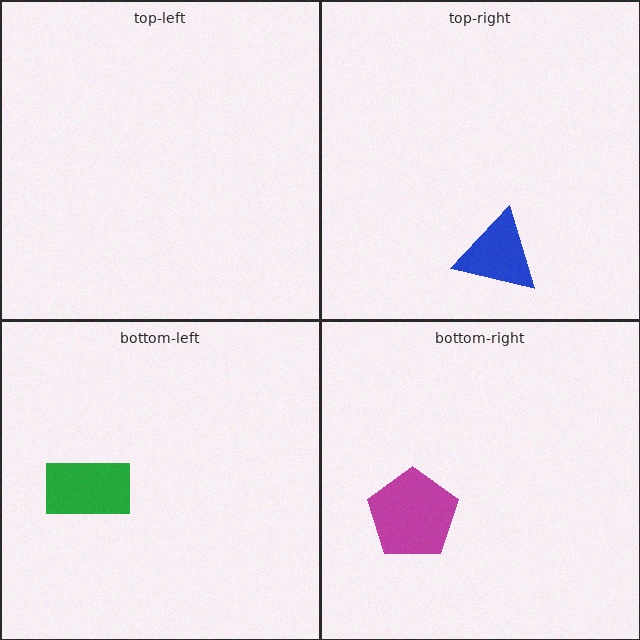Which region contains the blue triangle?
The top-right region.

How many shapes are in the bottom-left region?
1.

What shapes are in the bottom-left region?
The green rectangle.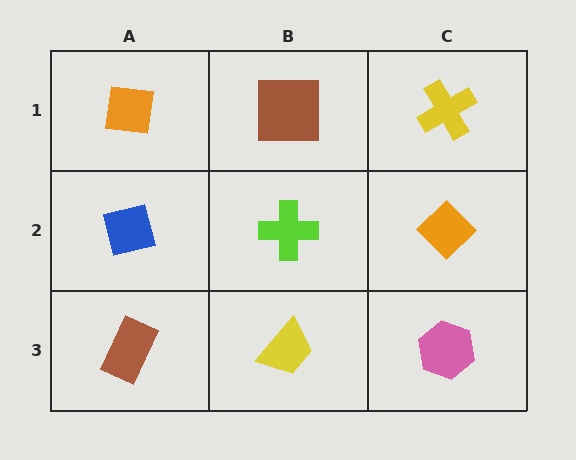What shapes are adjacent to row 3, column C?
An orange diamond (row 2, column C), a yellow trapezoid (row 3, column B).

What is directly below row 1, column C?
An orange diamond.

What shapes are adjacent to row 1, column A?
A blue square (row 2, column A), a brown square (row 1, column B).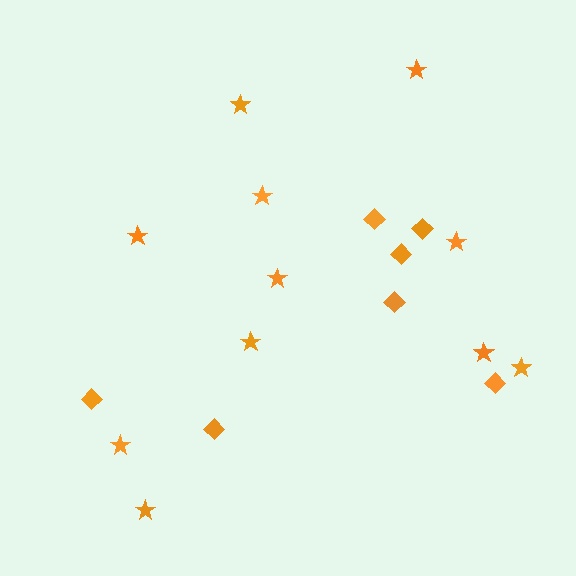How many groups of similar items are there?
There are 2 groups: one group of stars (11) and one group of diamonds (7).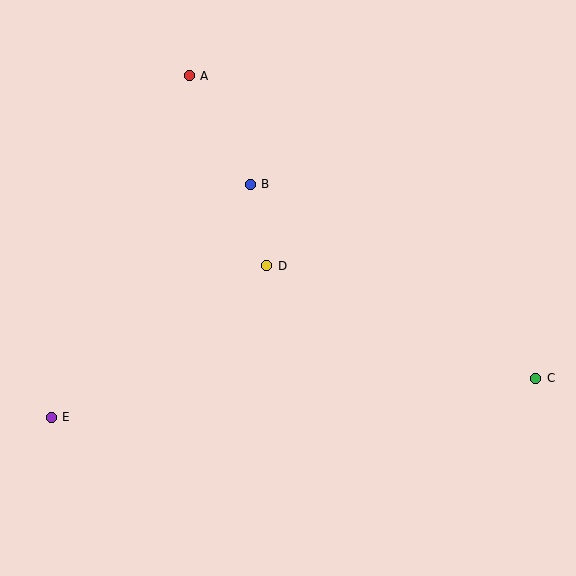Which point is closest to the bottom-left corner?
Point E is closest to the bottom-left corner.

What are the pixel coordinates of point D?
Point D is at (267, 266).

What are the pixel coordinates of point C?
Point C is at (536, 378).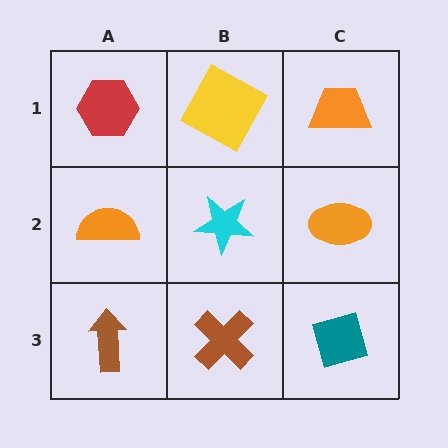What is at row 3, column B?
A brown cross.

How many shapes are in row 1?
3 shapes.